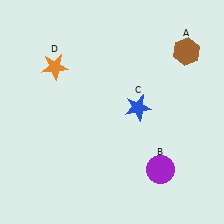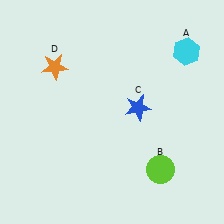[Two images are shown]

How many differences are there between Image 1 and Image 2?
There are 2 differences between the two images.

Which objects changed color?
A changed from brown to cyan. B changed from purple to lime.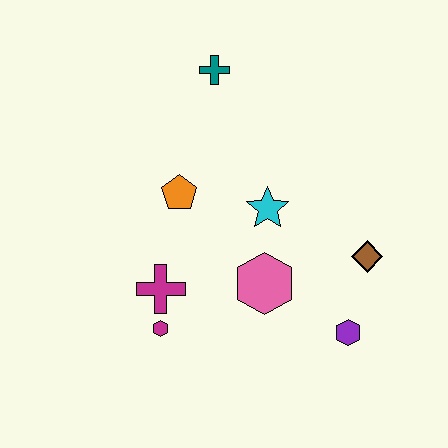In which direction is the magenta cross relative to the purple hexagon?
The magenta cross is to the left of the purple hexagon.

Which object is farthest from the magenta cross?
The teal cross is farthest from the magenta cross.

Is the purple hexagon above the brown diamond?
No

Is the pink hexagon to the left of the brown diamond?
Yes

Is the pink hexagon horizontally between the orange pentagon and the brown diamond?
Yes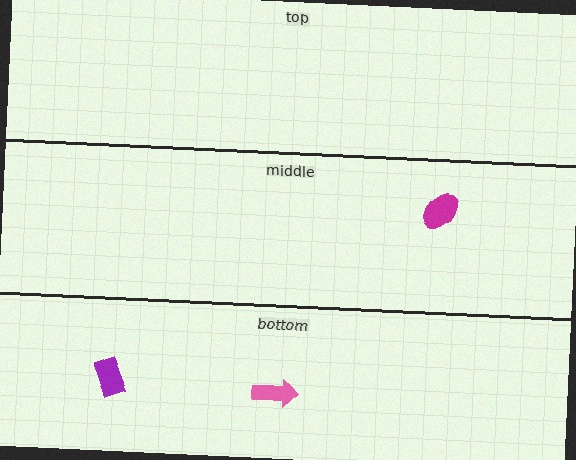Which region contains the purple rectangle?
The bottom region.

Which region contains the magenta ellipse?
The middle region.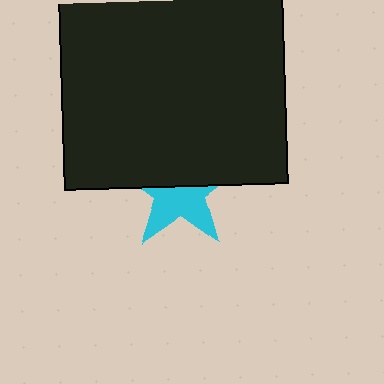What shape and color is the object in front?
The object in front is a black square.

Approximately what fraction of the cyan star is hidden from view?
Roughly 50% of the cyan star is hidden behind the black square.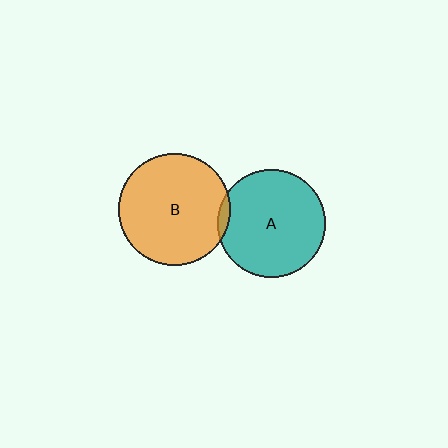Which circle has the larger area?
Circle B (orange).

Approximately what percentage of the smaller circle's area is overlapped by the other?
Approximately 5%.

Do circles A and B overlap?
Yes.